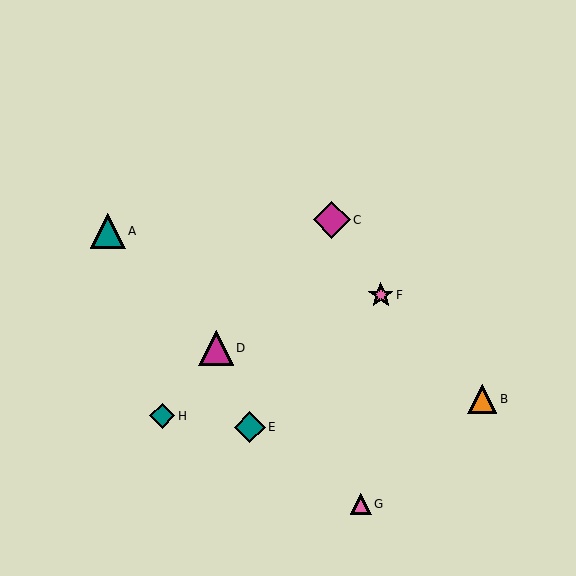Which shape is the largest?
The magenta diamond (labeled C) is the largest.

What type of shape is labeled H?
Shape H is a teal diamond.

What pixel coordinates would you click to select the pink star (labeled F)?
Click at (381, 295) to select the pink star F.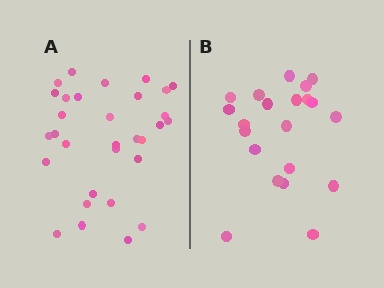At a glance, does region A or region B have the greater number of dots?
Region A (the left region) has more dots.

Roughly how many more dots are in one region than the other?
Region A has roughly 10 or so more dots than region B.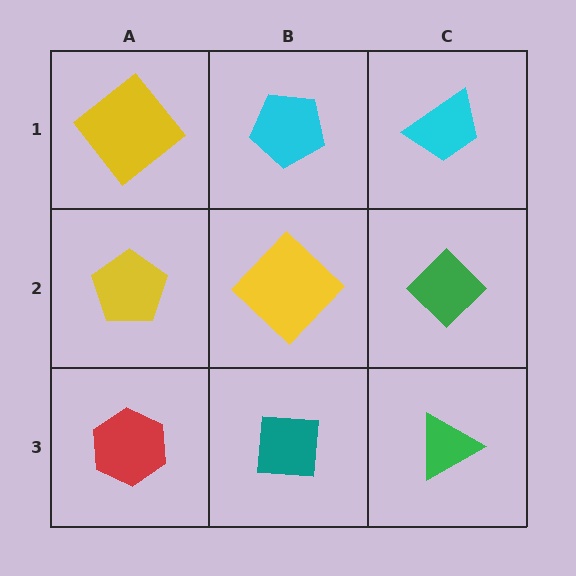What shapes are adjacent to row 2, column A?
A yellow diamond (row 1, column A), a red hexagon (row 3, column A), a yellow diamond (row 2, column B).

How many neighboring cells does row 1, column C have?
2.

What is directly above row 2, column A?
A yellow diamond.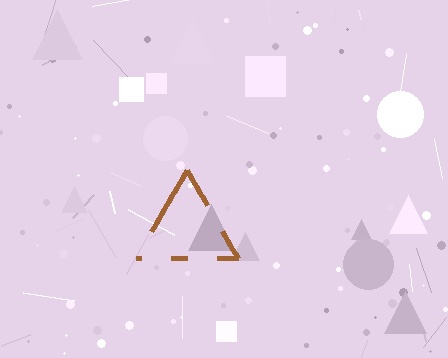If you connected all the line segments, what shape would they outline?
They would outline a triangle.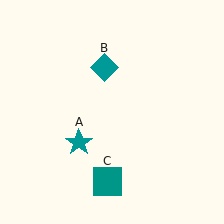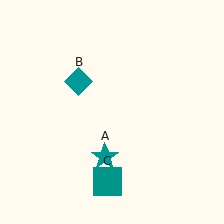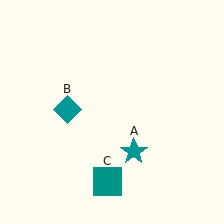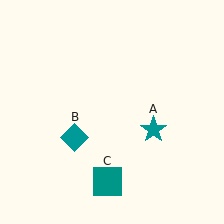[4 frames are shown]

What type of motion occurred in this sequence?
The teal star (object A), teal diamond (object B) rotated counterclockwise around the center of the scene.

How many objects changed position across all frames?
2 objects changed position: teal star (object A), teal diamond (object B).